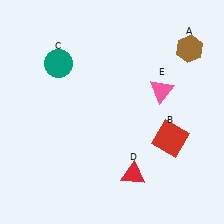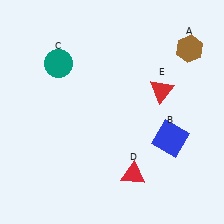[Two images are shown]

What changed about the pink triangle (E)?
In Image 1, E is pink. In Image 2, it changed to red.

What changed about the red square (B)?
In Image 1, B is red. In Image 2, it changed to blue.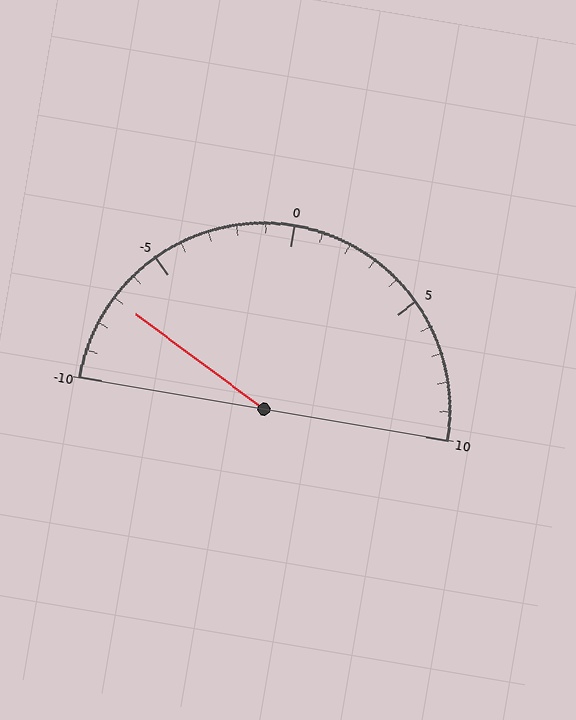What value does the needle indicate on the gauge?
The needle indicates approximately -7.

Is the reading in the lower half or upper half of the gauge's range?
The reading is in the lower half of the range (-10 to 10).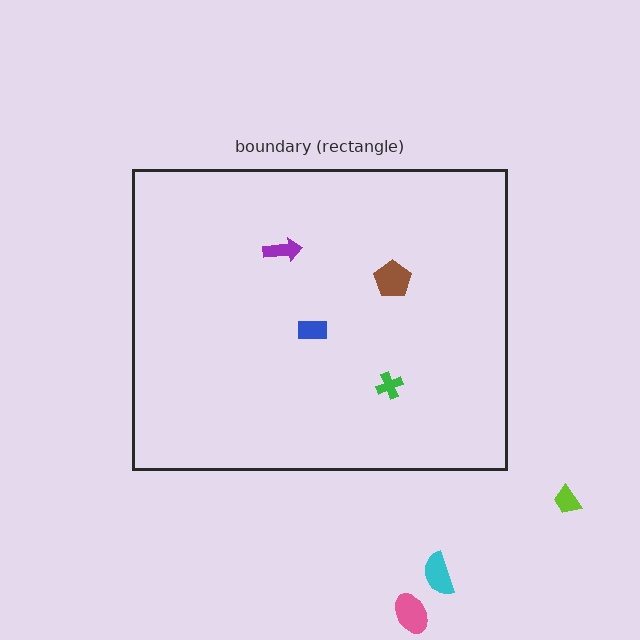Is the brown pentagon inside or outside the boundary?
Inside.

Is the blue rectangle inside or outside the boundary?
Inside.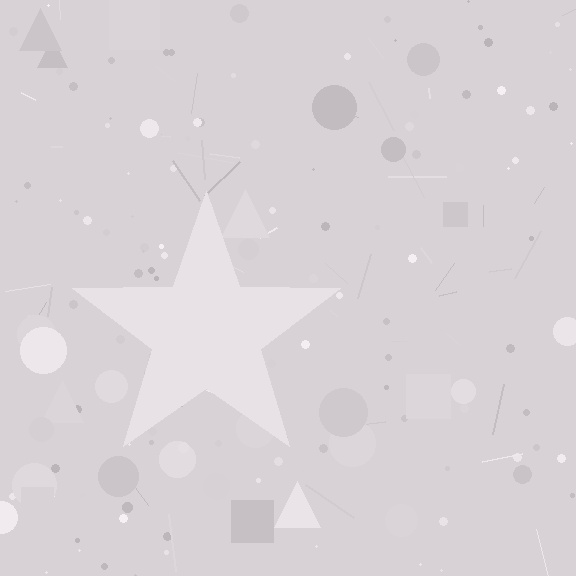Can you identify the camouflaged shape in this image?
The camouflaged shape is a star.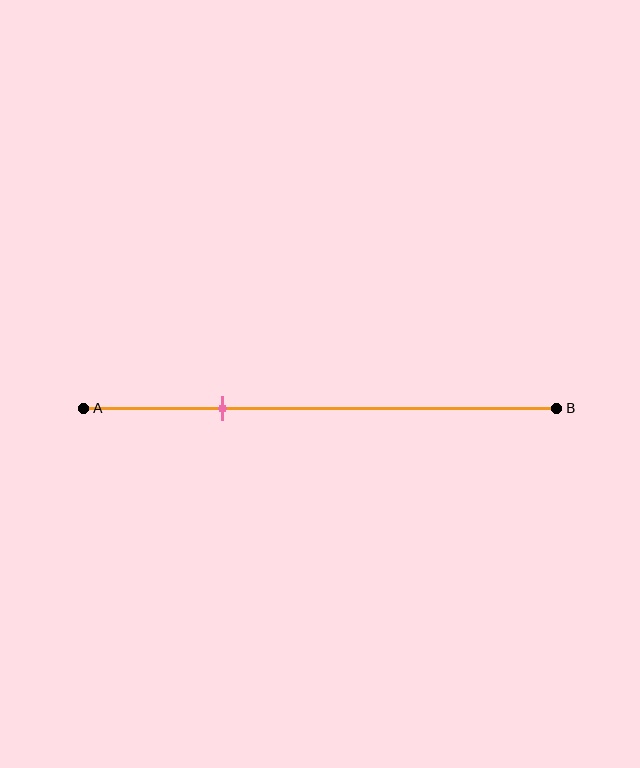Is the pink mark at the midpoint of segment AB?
No, the mark is at about 30% from A, not at the 50% midpoint.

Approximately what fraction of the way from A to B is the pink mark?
The pink mark is approximately 30% of the way from A to B.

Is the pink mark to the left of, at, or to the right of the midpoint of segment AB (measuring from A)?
The pink mark is to the left of the midpoint of segment AB.